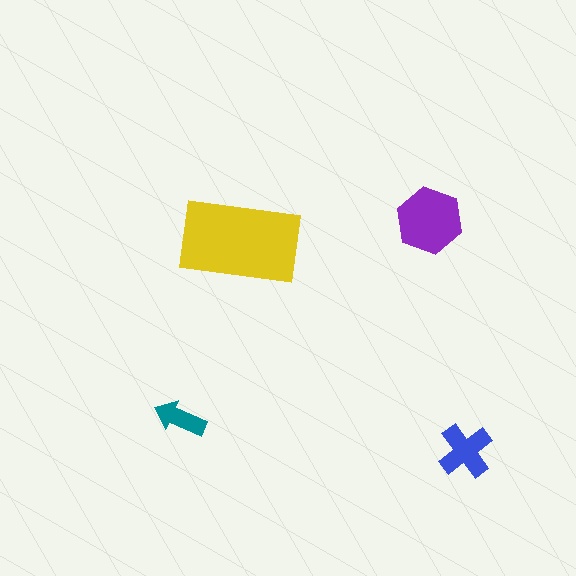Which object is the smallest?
The teal arrow.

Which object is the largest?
The yellow rectangle.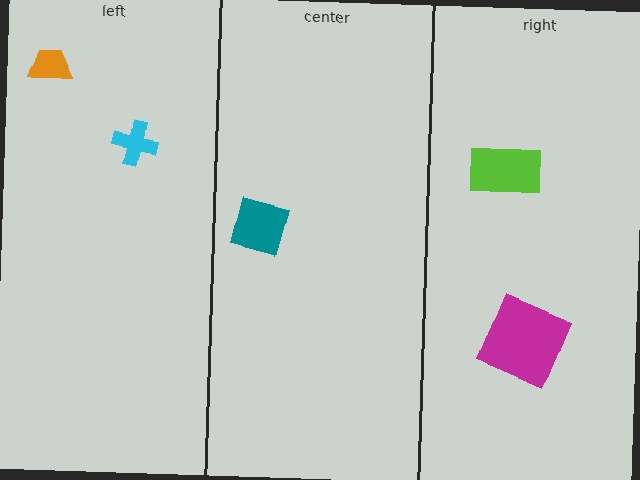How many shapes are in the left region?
2.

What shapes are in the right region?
The magenta square, the lime rectangle.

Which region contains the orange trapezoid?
The left region.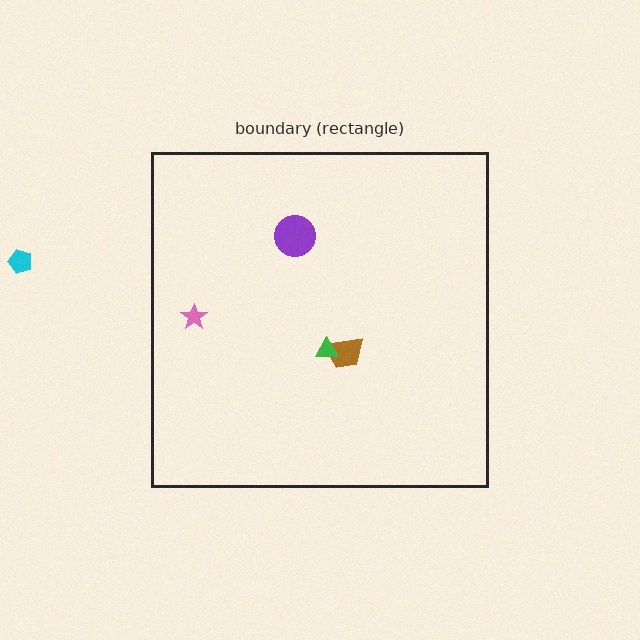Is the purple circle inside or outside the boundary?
Inside.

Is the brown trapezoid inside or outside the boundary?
Inside.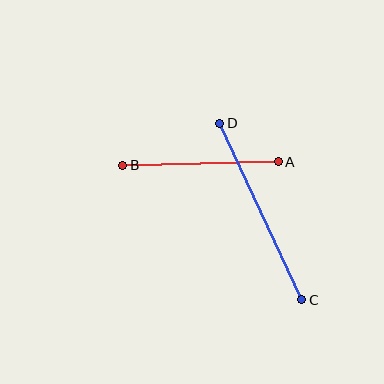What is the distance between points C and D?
The distance is approximately 194 pixels.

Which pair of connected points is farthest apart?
Points C and D are farthest apart.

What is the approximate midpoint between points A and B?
The midpoint is at approximately (201, 164) pixels.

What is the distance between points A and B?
The distance is approximately 155 pixels.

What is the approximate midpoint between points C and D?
The midpoint is at approximately (261, 212) pixels.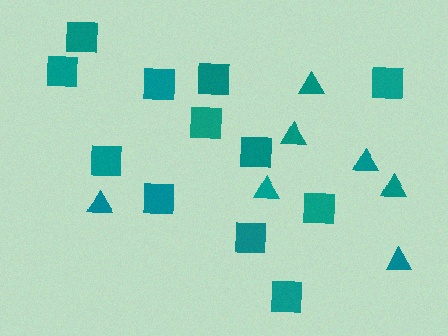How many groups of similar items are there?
There are 2 groups: one group of triangles (7) and one group of squares (12).